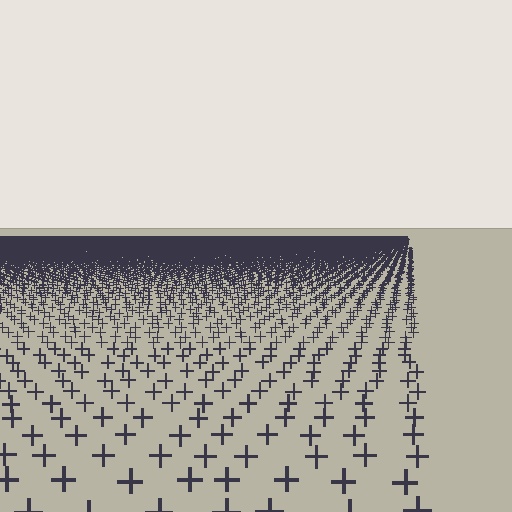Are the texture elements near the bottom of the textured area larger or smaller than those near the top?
Larger. Near the bottom, elements are closer to the viewer and appear at a bigger on-screen size.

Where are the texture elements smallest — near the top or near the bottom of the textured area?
Near the top.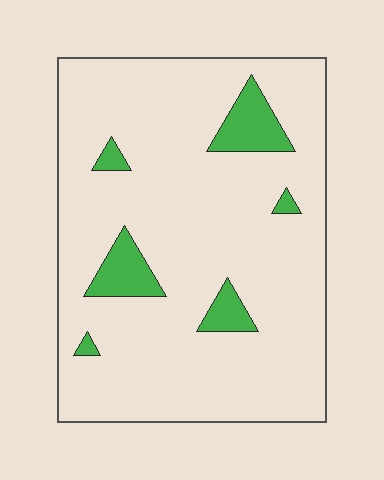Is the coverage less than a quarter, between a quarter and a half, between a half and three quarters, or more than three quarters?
Less than a quarter.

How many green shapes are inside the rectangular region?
6.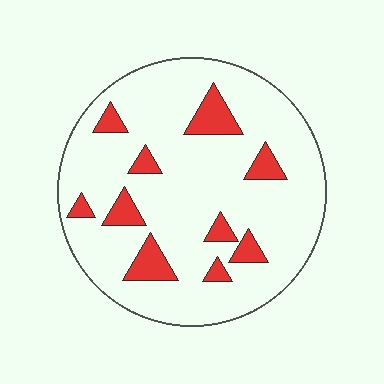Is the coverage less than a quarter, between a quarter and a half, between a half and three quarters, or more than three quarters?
Less than a quarter.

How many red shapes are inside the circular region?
10.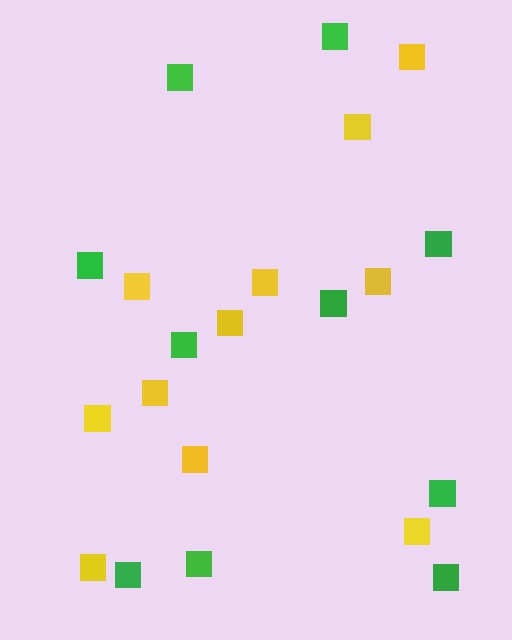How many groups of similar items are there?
There are 2 groups: one group of yellow squares (11) and one group of green squares (10).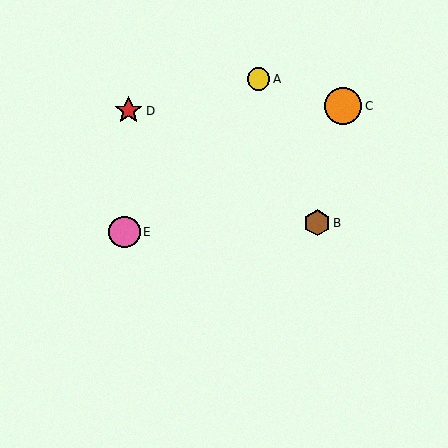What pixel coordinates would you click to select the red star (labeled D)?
Click at (129, 111) to select the red star D.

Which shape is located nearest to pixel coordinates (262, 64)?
The yellow circle (labeled A) at (259, 79) is nearest to that location.